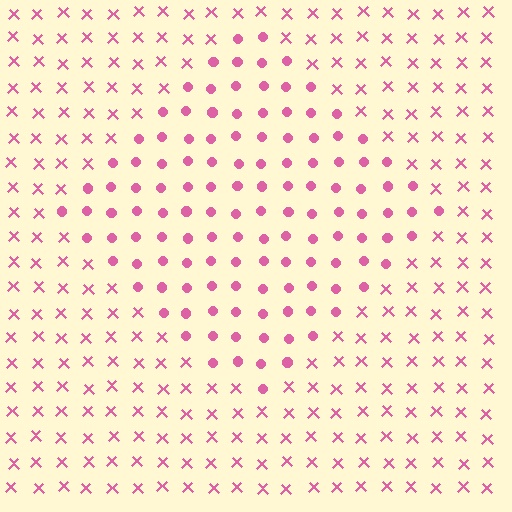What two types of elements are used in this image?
The image uses circles inside the diamond region and X marks outside it.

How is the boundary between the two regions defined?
The boundary is defined by a change in element shape: circles inside vs. X marks outside. All elements share the same color and spacing.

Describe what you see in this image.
The image is filled with small pink elements arranged in a uniform grid. A diamond-shaped region contains circles, while the surrounding area contains X marks. The boundary is defined purely by the change in element shape.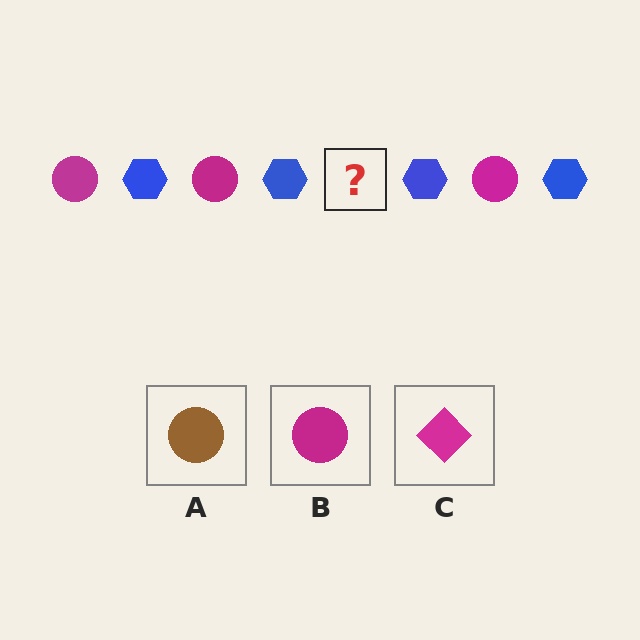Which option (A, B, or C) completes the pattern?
B.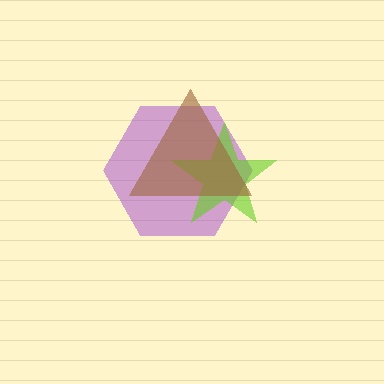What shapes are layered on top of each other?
The layered shapes are: a purple hexagon, a lime star, a brown triangle.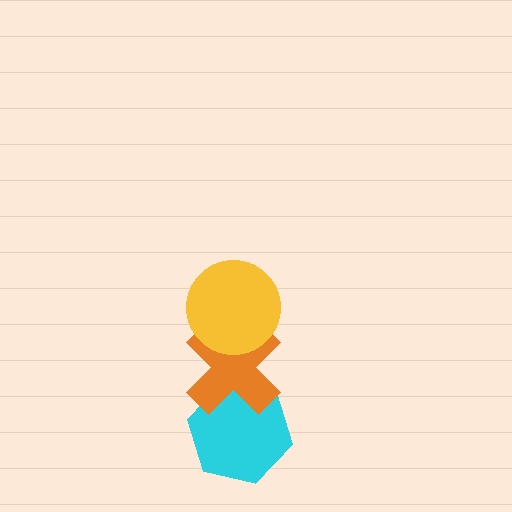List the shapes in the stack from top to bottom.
From top to bottom: the yellow circle, the orange cross, the cyan hexagon.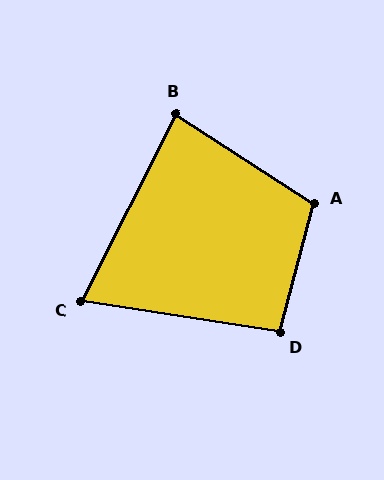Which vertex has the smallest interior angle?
C, at approximately 72 degrees.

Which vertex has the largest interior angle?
A, at approximately 108 degrees.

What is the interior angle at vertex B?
Approximately 84 degrees (acute).